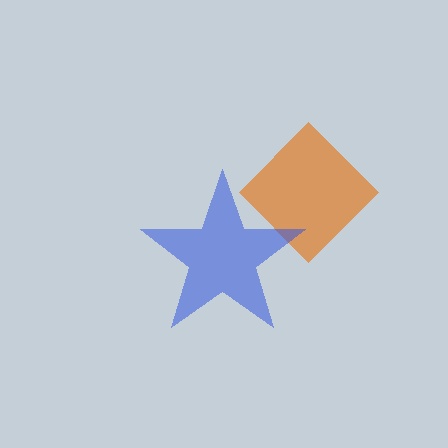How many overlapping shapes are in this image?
There are 2 overlapping shapes in the image.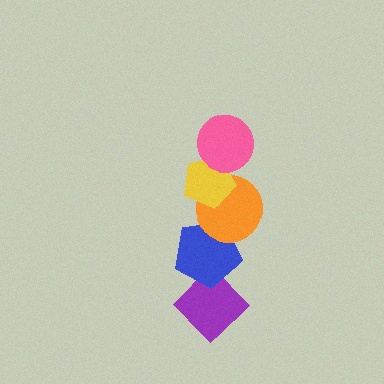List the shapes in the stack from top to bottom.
From top to bottom: the pink circle, the yellow pentagon, the orange circle, the blue pentagon, the purple diamond.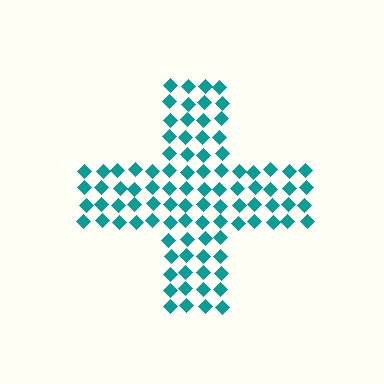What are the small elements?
The small elements are diamonds.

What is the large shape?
The large shape is a cross.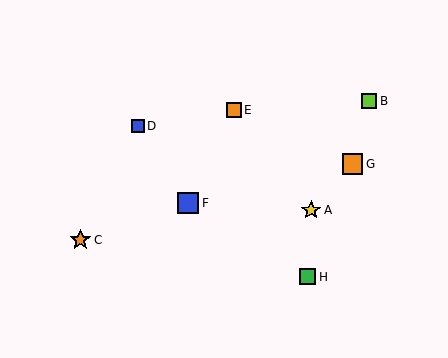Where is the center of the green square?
The center of the green square is at (308, 277).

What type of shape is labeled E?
Shape E is an orange square.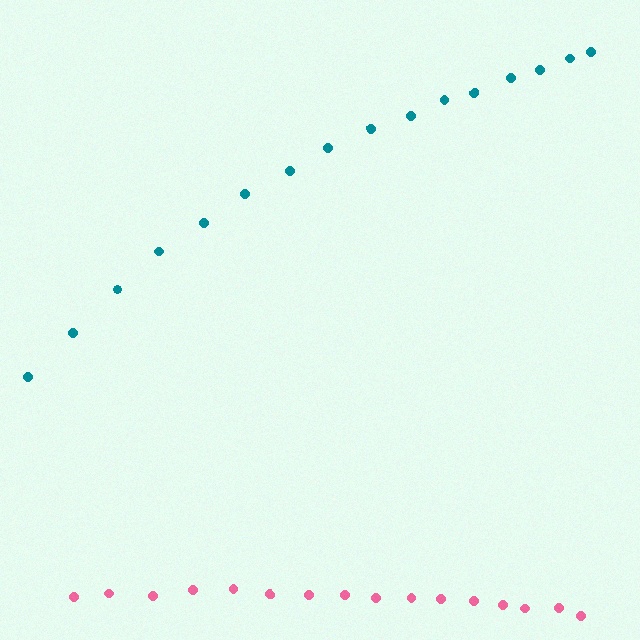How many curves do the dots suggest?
There are 2 distinct paths.